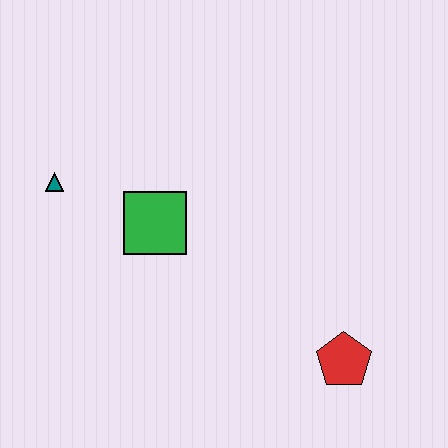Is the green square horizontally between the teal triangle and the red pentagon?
Yes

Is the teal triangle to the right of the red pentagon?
No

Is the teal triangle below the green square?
No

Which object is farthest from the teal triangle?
The red pentagon is farthest from the teal triangle.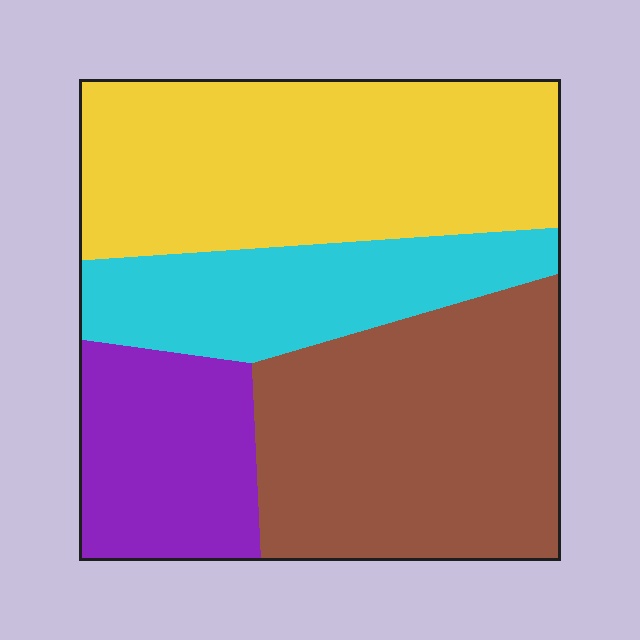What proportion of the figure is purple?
Purple covers about 15% of the figure.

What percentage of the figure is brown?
Brown covers 32% of the figure.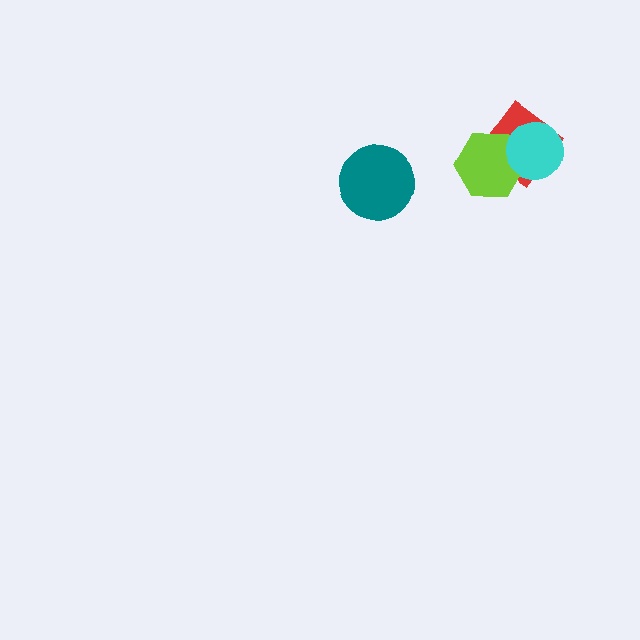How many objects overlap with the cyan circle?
2 objects overlap with the cyan circle.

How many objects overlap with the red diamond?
2 objects overlap with the red diamond.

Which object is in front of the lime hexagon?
The cyan circle is in front of the lime hexagon.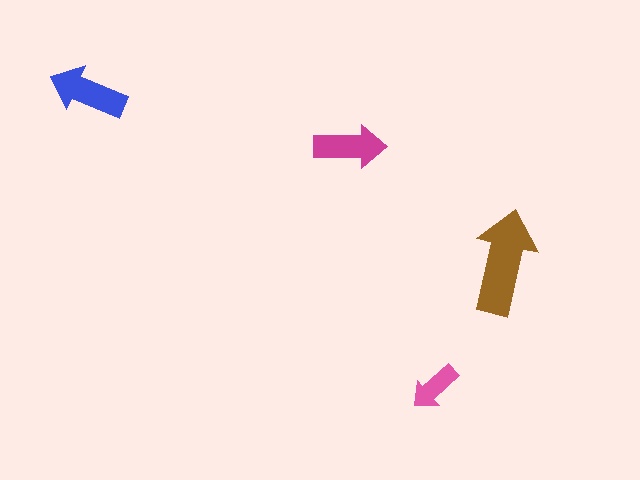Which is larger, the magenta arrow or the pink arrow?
The magenta one.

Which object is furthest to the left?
The blue arrow is leftmost.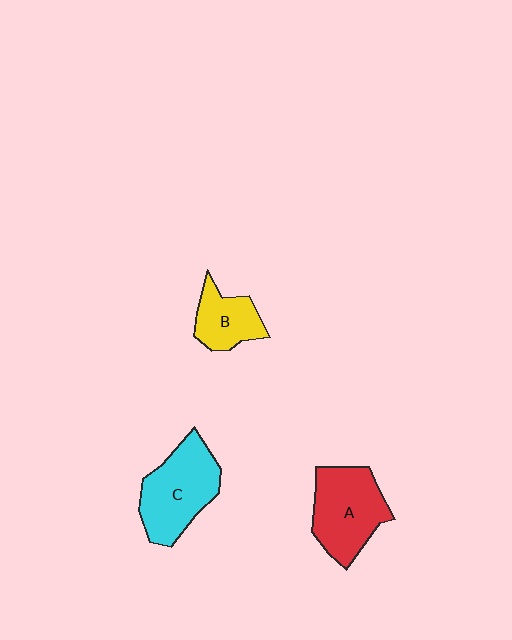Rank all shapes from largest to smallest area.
From largest to smallest: C (cyan), A (red), B (yellow).